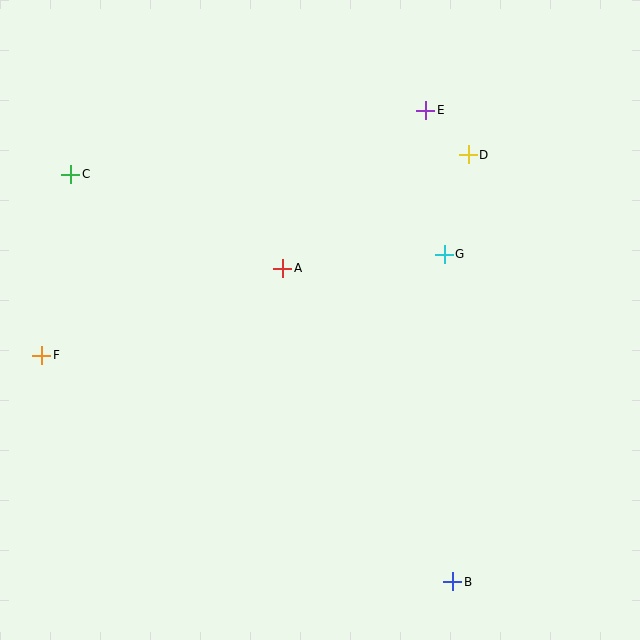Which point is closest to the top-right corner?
Point D is closest to the top-right corner.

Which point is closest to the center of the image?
Point A at (283, 268) is closest to the center.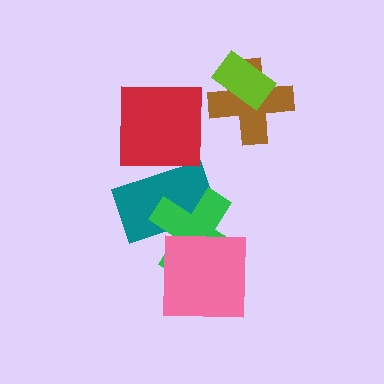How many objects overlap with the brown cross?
1 object overlaps with the brown cross.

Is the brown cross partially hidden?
Yes, it is partially covered by another shape.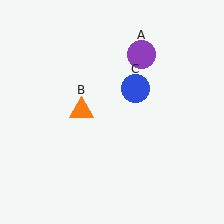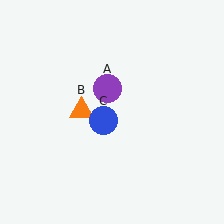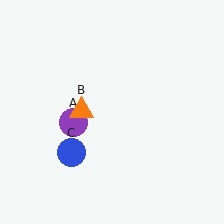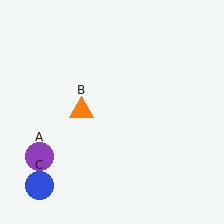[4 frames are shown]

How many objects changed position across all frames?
2 objects changed position: purple circle (object A), blue circle (object C).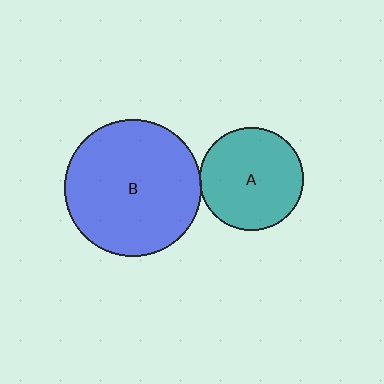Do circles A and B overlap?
Yes.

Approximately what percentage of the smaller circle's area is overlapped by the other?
Approximately 5%.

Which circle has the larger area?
Circle B (blue).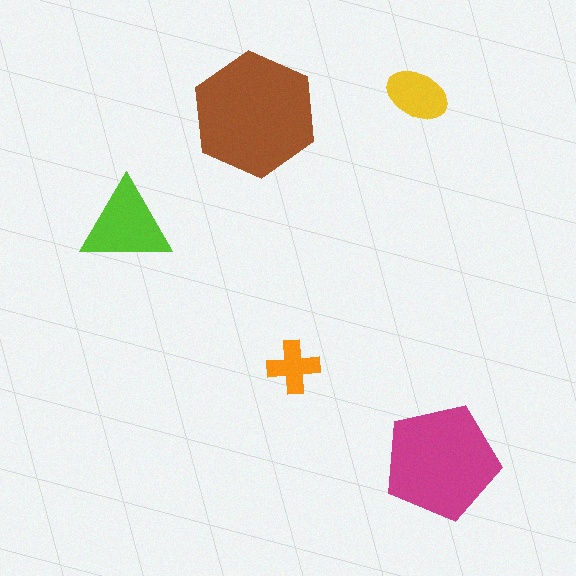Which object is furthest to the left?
The lime triangle is leftmost.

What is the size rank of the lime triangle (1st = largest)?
3rd.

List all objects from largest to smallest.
The brown hexagon, the magenta pentagon, the lime triangle, the yellow ellipse, the orange cross.